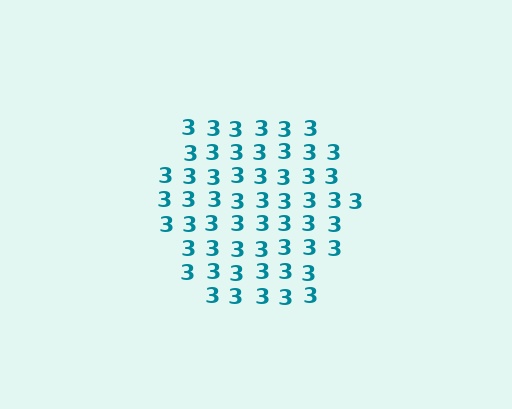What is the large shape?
The large shape is a hexagon.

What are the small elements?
The small elements are digit 3's.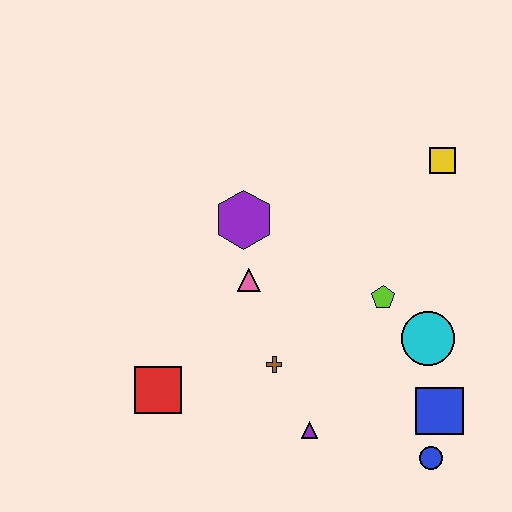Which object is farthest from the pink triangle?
The blue circle is farthest from the pink triangle.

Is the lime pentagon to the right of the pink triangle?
Yes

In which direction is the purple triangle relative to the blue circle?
The purple triangle is to the left of the blue circle.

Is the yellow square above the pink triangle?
Yes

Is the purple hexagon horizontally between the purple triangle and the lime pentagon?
No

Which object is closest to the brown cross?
The purple triangle is closest to the brown cross.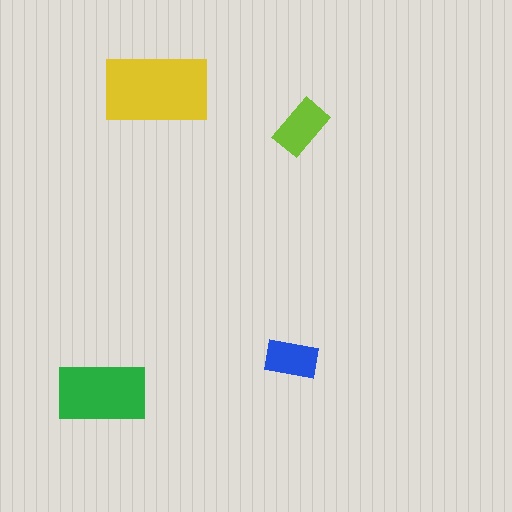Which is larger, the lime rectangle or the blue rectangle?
The lime one.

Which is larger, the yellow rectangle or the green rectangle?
The yellow one.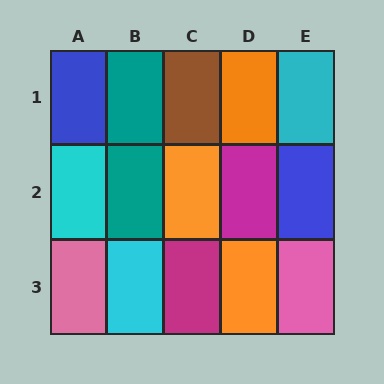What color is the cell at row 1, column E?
Cyan.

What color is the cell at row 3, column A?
Pink.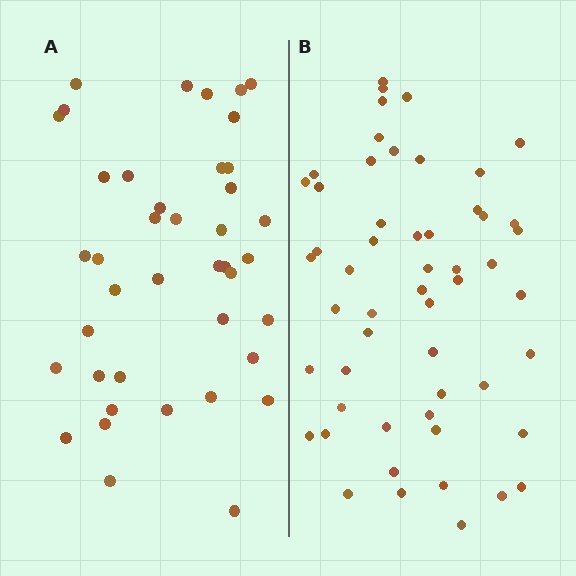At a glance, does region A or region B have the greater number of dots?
Region B (the right region) has more dots.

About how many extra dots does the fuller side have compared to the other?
Region B has approximately 15 more dots than region A.